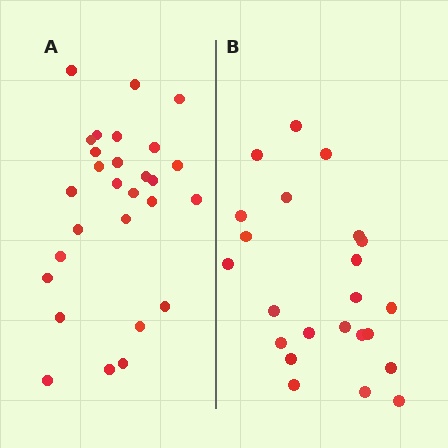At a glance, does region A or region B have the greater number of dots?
Region A (the left region) has more dots.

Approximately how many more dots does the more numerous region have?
Region A has about 5 more dots than region B.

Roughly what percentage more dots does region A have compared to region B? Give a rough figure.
About 20% more.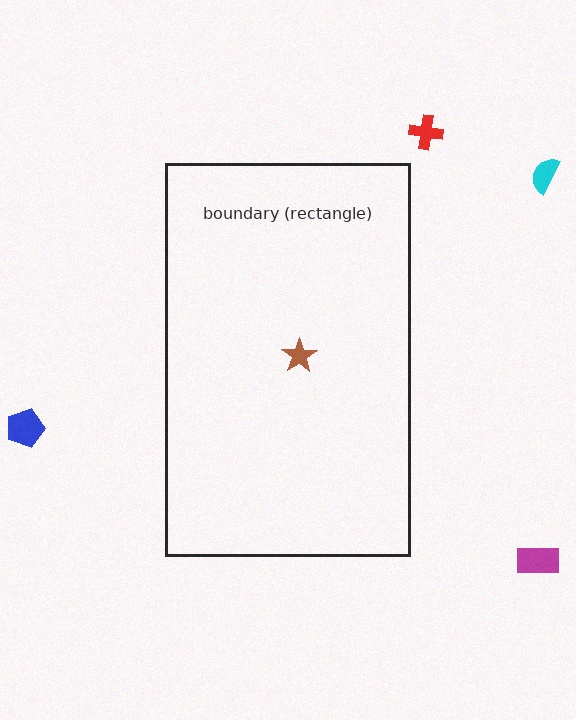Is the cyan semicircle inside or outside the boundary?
Outside.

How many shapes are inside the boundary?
1 inside, 4 outside.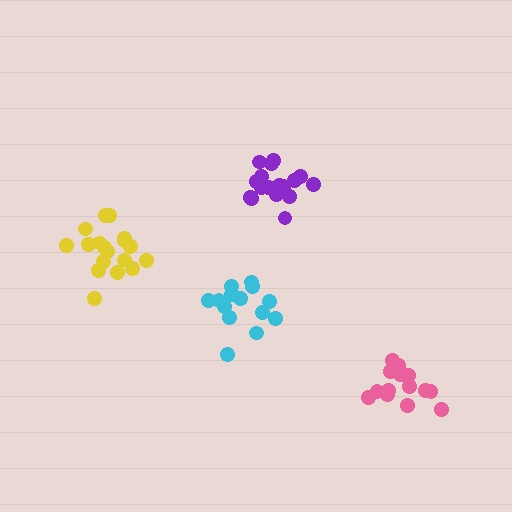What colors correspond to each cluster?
The clusters are colored: cyan, yellow, pink, purple.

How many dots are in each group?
Group 1: 14 dots, Group 2: 18 dots, Group 3: 15 dots, Group 4: 17 dots (64 total).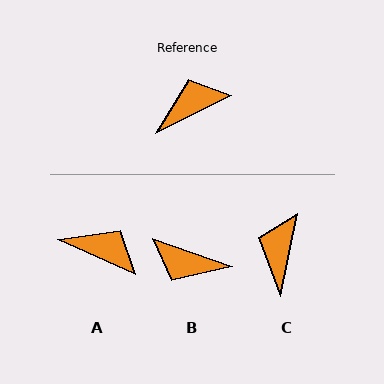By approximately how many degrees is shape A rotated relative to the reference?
Approximately 51 degrees clockwise.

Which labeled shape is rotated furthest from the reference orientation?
B, about 134 degrees away.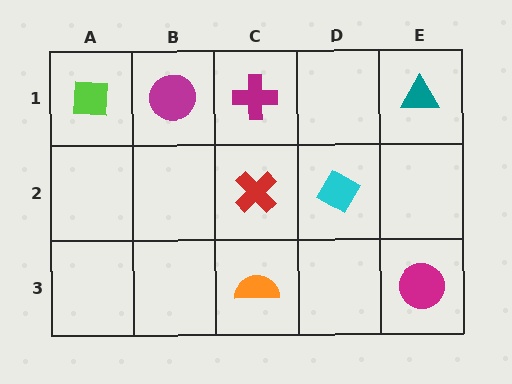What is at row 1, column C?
A magenta cross.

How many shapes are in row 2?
2 shapes.